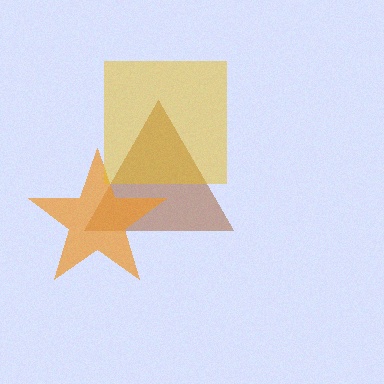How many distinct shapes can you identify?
There are 3 distinct shapes: a brown triangle, an orange star, a yellow square.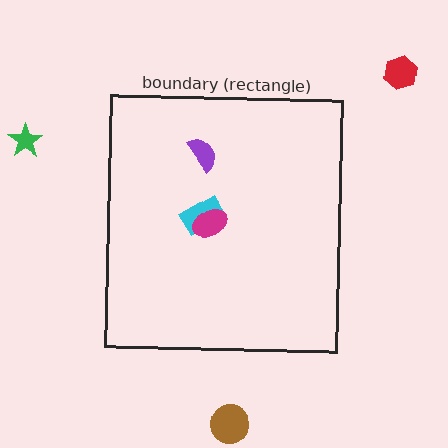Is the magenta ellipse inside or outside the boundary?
Inside.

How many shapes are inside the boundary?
3 inside, 3 outside.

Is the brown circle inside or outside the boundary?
Outside.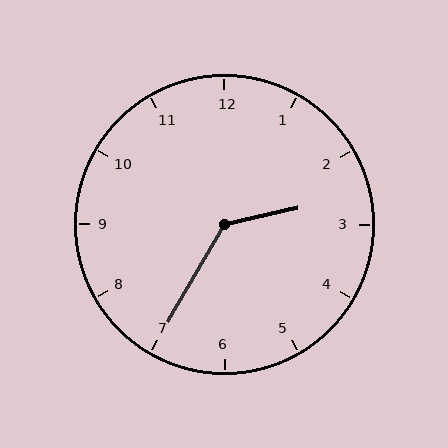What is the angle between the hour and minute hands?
Approximately 132 degrees.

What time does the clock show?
2:35.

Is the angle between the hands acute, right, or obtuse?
It is obtuse.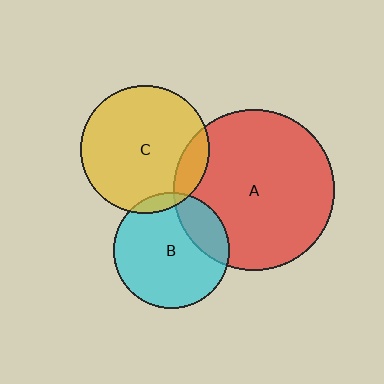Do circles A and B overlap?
Yes.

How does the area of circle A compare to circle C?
Approximately 1.6 times.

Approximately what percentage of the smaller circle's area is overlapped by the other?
Approximately 20%.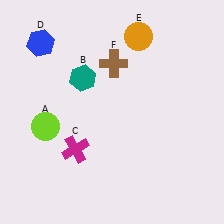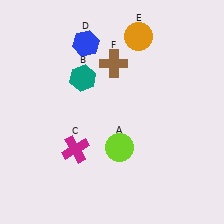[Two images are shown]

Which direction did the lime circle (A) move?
The lime circle (A) moved right.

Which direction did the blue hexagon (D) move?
The blue hexagon (D) moved right.